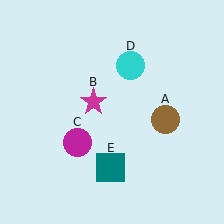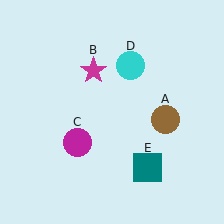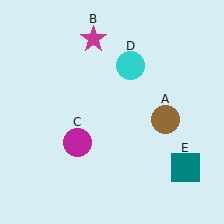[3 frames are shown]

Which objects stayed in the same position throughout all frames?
Brown circle (object A) and magenta circle (object C) and cyan circle (object D) remained stationary.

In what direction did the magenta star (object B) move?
The magenta star (object B) moved up.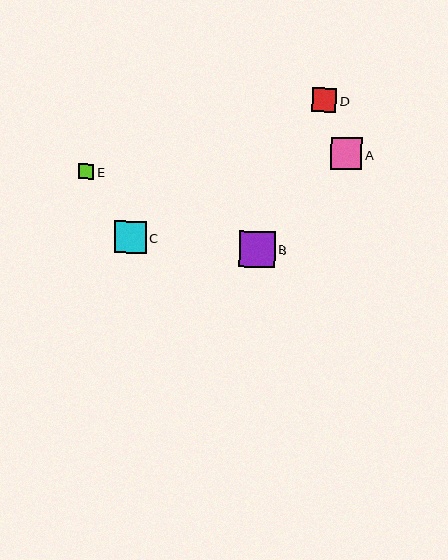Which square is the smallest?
Square E is the smallest with a size of approximately 15 pixels.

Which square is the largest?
Square B is the largest with a size of approximately 36 pixels.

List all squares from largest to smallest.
From largest to smallest: B, C, A, D, E.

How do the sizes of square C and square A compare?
Square C and square A are approximately the same size.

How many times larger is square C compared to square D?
Square C is approximately 1.3 times the size of square D.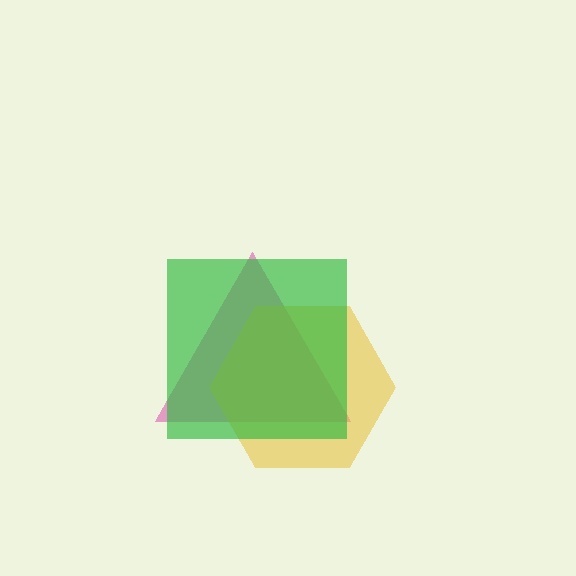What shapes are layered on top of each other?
The layered shapes are: a pink triangle, a yellow hexagon, a green square.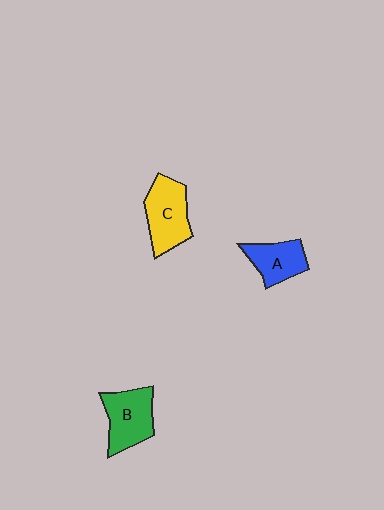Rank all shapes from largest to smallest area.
From largest to smallest: C (yellow), B (green), A (blue).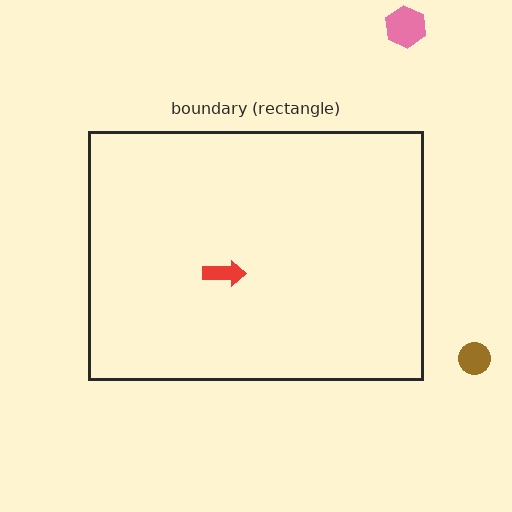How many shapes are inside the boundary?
1 inside, 2 outside.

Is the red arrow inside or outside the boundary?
Inside.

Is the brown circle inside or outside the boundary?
Outside.